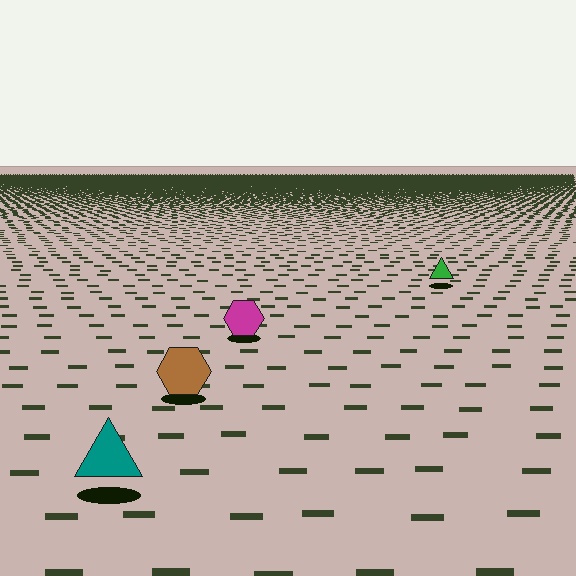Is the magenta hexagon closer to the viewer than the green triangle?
Yes. The magenta hexagon is closer — you can tell from the texture gradient: the ground texture is coarser near it.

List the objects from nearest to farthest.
From nearest to farthest: the teal triangle, the brown hexagon, the magenta hexagon, the green triangle.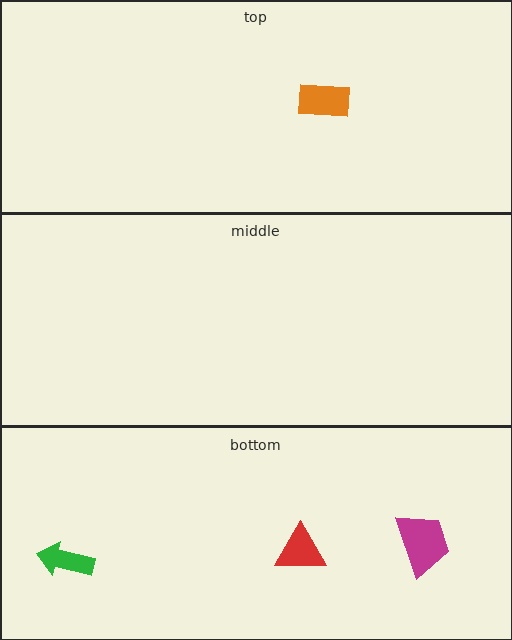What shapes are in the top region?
The orange rectangle.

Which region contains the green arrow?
The bottom region.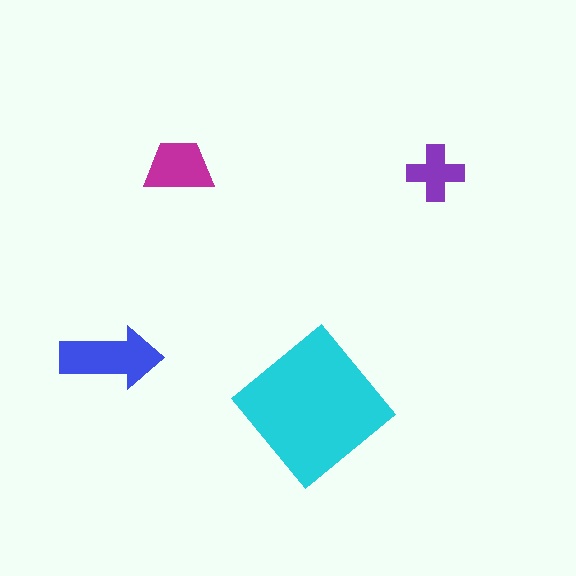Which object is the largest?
The cyan diamond.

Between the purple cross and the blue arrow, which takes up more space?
The blue arrow.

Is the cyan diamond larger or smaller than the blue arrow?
Larger.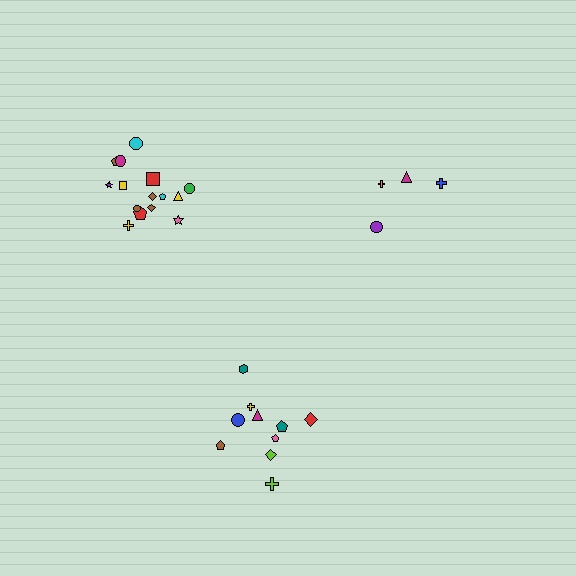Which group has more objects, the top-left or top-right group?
The top-left group.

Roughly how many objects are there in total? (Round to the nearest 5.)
Roughly 30 objects in total.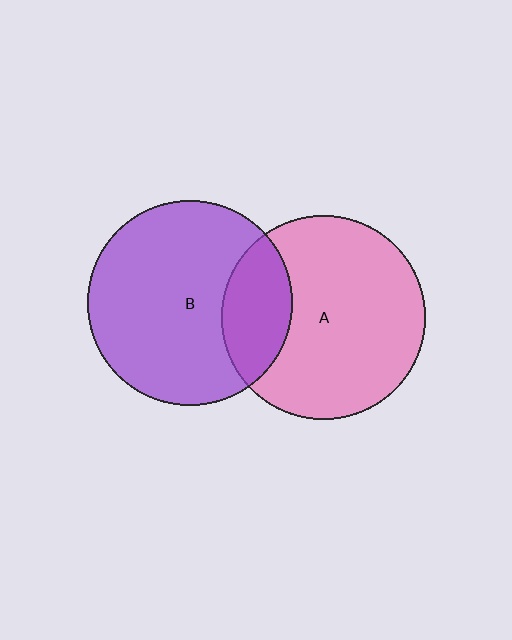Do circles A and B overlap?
Yes.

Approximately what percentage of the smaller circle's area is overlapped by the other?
Approximately 25%.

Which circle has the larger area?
Circle B (purple).